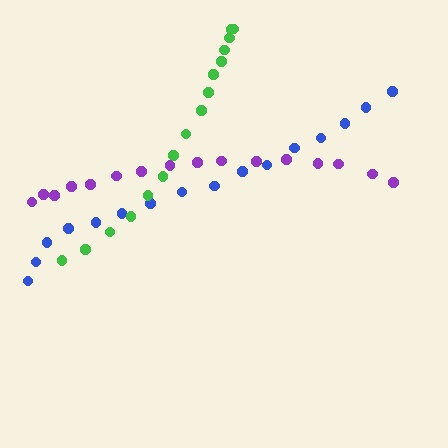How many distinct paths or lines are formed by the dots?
There are 3 distinct paths.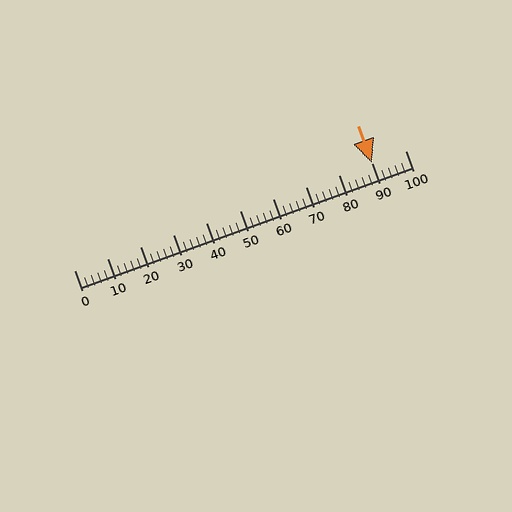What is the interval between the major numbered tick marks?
The major tick marks are spaced 10 units apart.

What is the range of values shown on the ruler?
The ruler shows values from 0 to 100.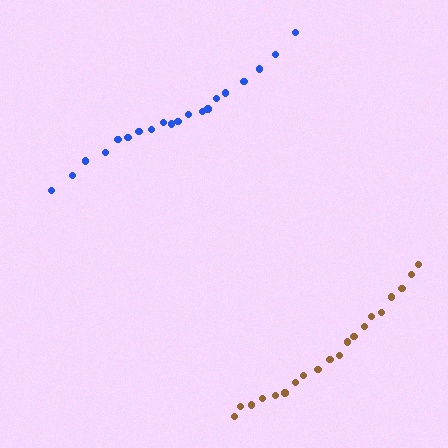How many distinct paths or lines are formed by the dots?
There are 2 distinct paths.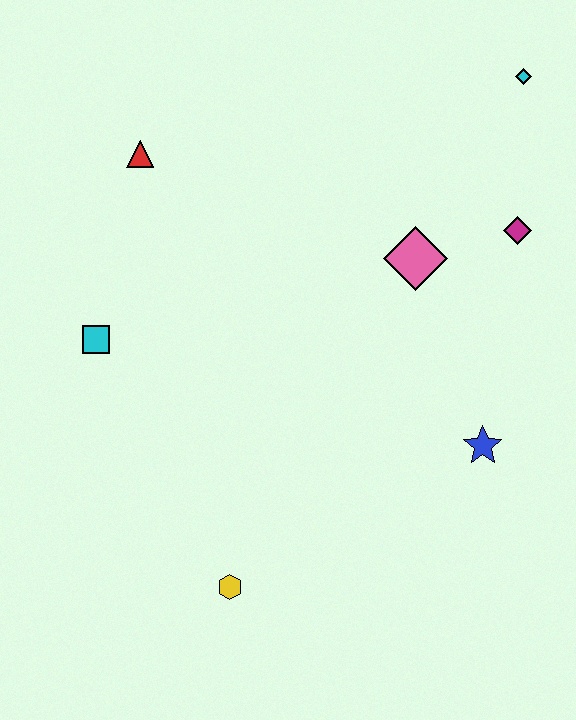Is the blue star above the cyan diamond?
No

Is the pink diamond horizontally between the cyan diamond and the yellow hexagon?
Yes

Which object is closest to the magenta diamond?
The pink diamond is closest to the magenta diamond.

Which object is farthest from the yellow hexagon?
The cyan diamond is farthest from the yellow hexagon.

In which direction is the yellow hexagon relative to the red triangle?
The yellow hexagon is below the red triangle.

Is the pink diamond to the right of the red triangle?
Yes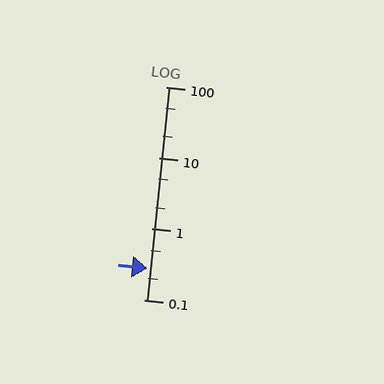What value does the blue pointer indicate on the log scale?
The pointer indicates approximately 0.28.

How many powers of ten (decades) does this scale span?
The scale spans 3 decades, from 0.1 to 100.